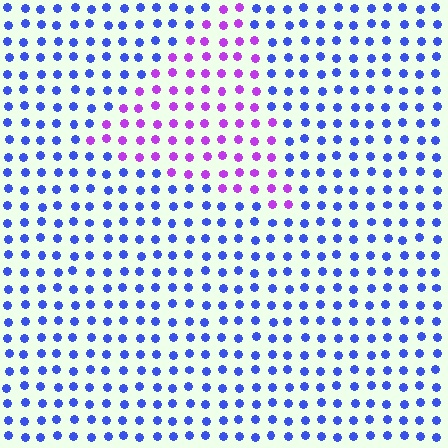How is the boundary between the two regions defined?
The boundary is defined purely by a slight shift in hue (about 55 degrees). Spacing, size, and orientation are identical on both sides.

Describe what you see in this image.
The image is filled with small blue elements in a uniform arrangement. A triangle-shaped region is visible where the elements are tinted to a slightly different hue, forming a subtle color boundary.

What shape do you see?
I see a triangle.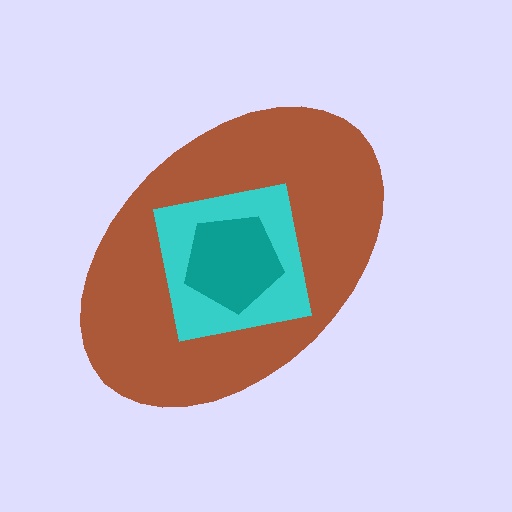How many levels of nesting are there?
3.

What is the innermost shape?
The teal pentagon.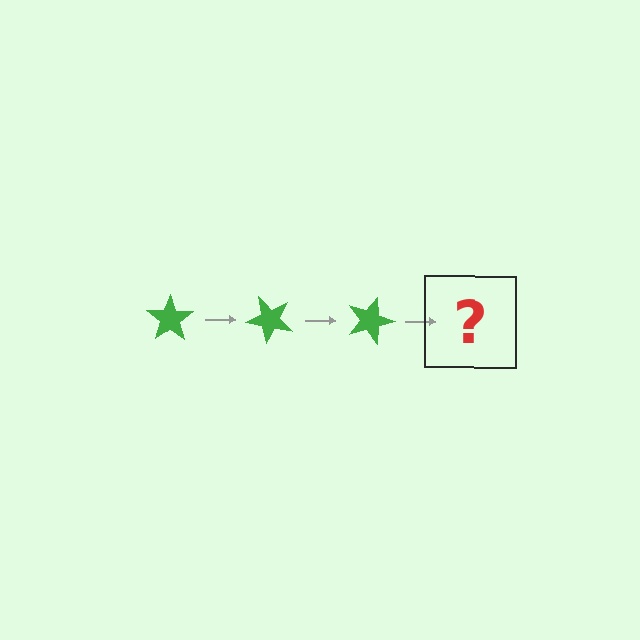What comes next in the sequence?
The next element should be a green star rotated 135 degrees.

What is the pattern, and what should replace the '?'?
The pattern is that the star rotates 45 degrees each step. The '?' should be a green star rotated 135 degrees.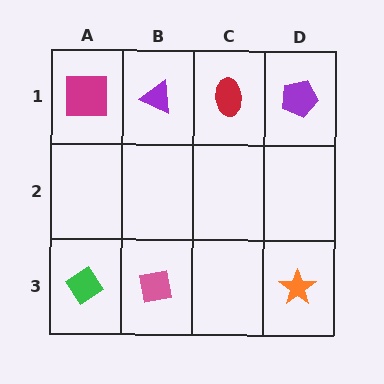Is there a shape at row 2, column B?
No, that cell is empty.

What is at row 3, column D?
An orange star.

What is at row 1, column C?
A red ellipse.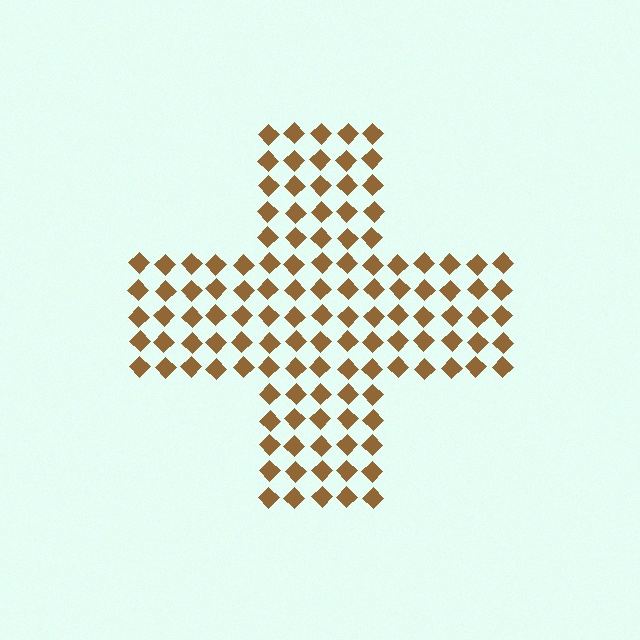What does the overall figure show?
The overall figure shows a cross.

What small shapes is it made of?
It is made of small diamonds.